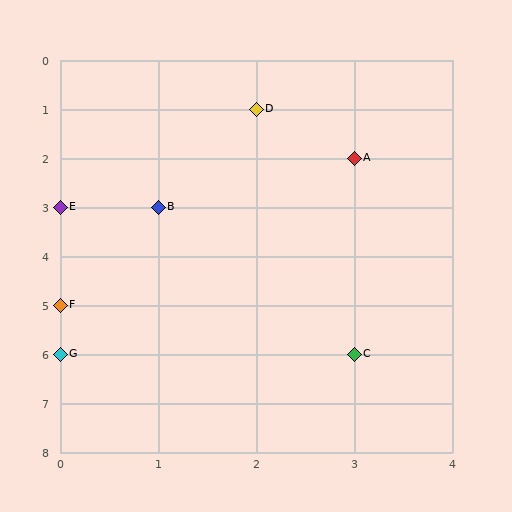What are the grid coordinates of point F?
Point F is at grid coordinates (0, 5).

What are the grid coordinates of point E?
Point E is at grid coordinates (0, 3).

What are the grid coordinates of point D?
Point D is at grid coordinates (2, 1).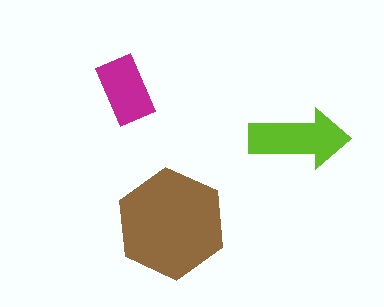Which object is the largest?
The brown hexagon.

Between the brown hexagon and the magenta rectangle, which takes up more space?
The brown hexagon.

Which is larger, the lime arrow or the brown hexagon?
The brown hexagon.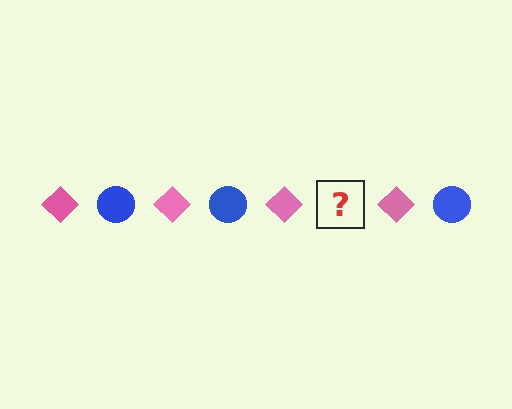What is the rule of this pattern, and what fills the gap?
The rule is that the pattern alternates between pink diamond and blue circle. The gap should be filled with a blue circle.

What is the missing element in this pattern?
The missing element is a blue circle.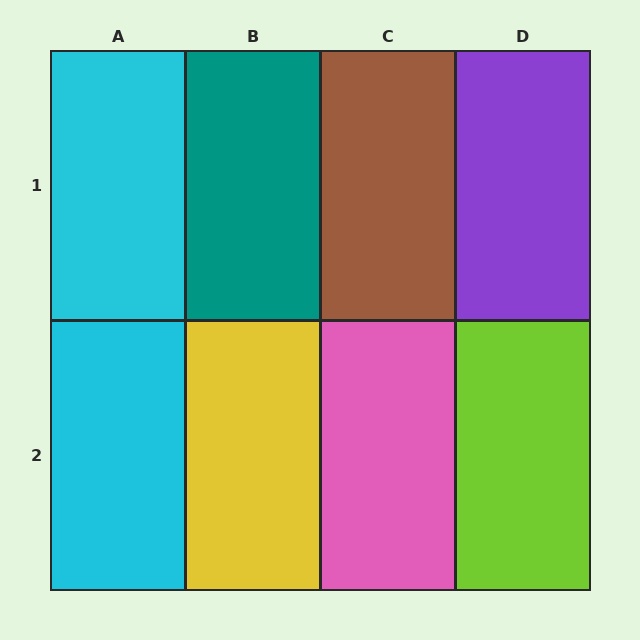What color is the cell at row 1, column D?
Purple.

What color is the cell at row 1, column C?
Brown.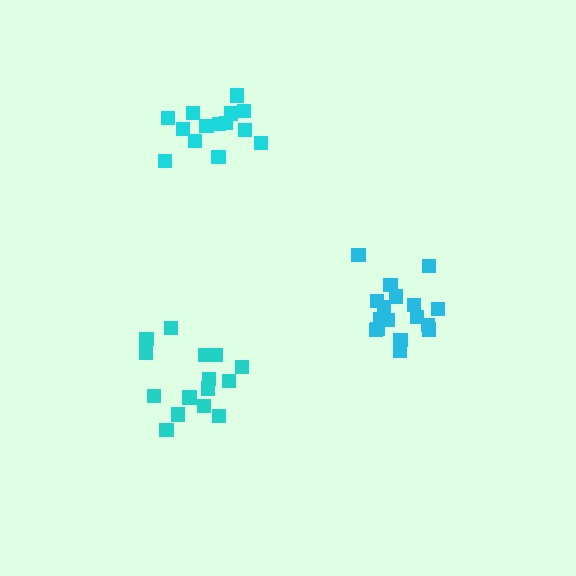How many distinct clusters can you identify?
There are 3 distinct clusters.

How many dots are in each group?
Group 1: 15 dots, Group 2: 17 dots, Group 3: 14 dots (46 total).